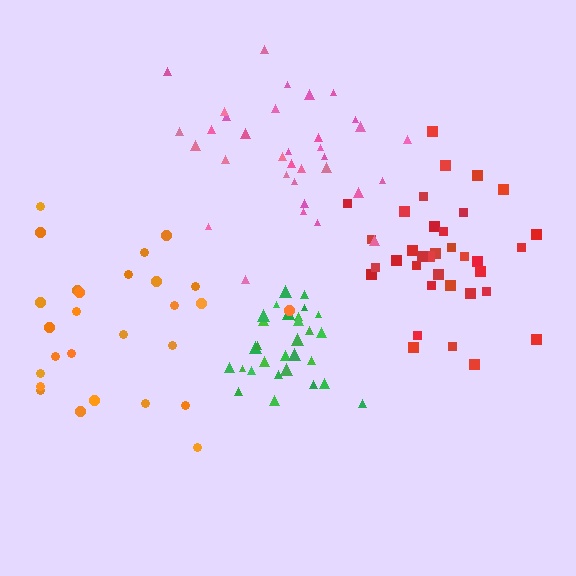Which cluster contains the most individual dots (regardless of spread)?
Red (35).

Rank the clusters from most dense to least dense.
green, pink, red, orange.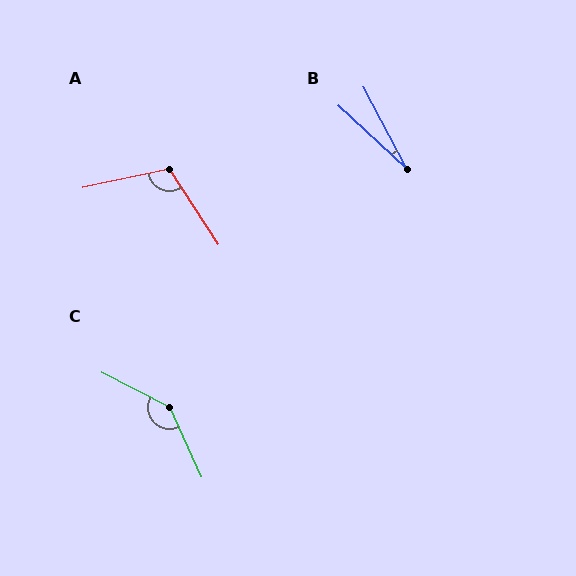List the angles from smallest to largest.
B (19°), A (111°), C (142°).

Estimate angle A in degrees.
Approximately 111 degrees.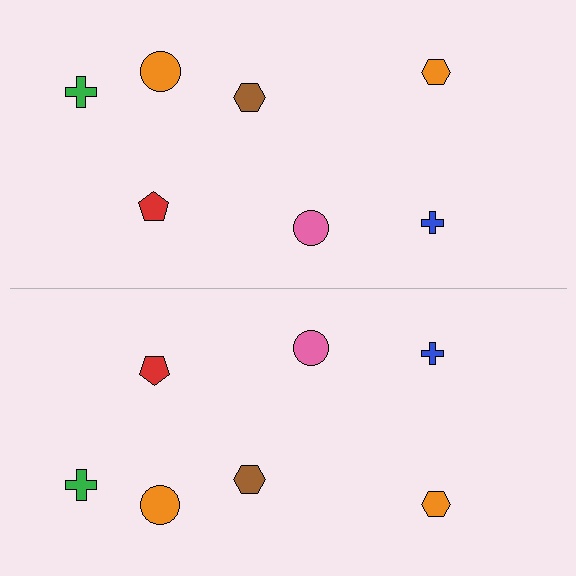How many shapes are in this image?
There are 14 shapes in this image.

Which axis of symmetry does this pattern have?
The pattern has a horizontal axis of symmetry running through the center of the image.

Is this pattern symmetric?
Yes, this pattern has bilateral (reflection) symmetry.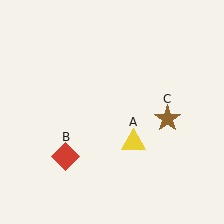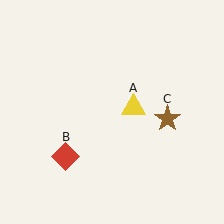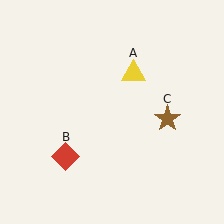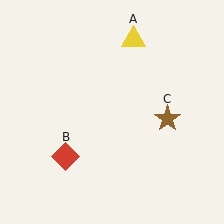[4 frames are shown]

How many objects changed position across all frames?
1 object changed position: yellow triangle (object A).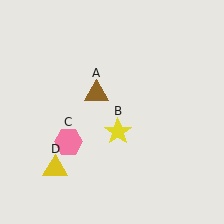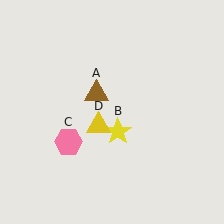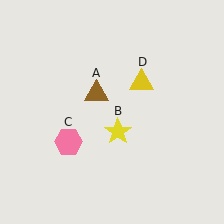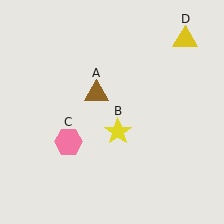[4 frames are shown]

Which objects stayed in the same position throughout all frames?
Brown triangle (object A) and yellow star (object B) and pink hexagon (object C) remained stationary.